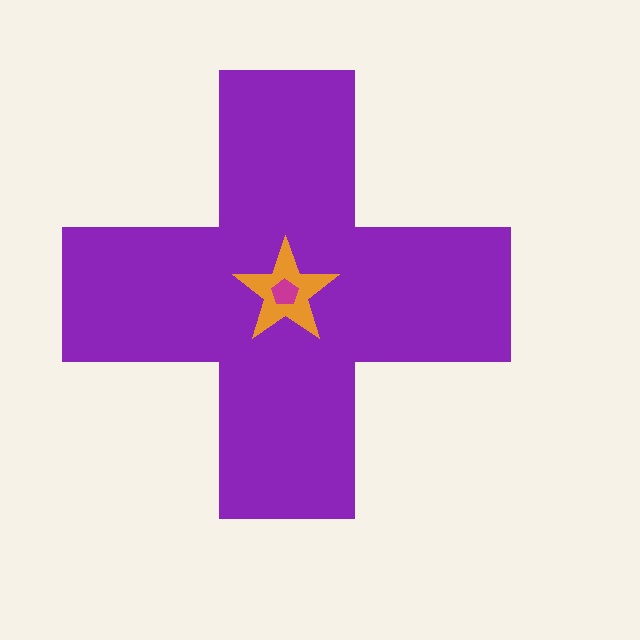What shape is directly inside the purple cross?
The orange star.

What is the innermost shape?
The magenta pentagon.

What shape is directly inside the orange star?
The magenta pentagon.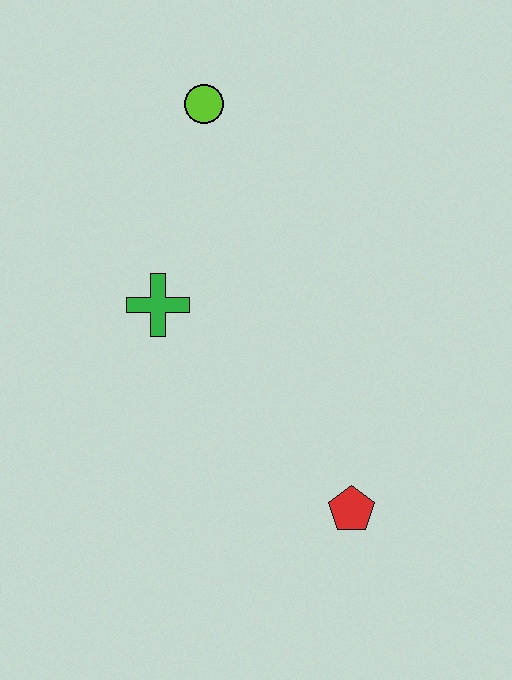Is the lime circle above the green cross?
Yes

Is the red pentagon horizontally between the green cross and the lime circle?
No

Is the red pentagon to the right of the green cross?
Yes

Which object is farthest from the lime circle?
The red pentagon is farthest from the lime circle.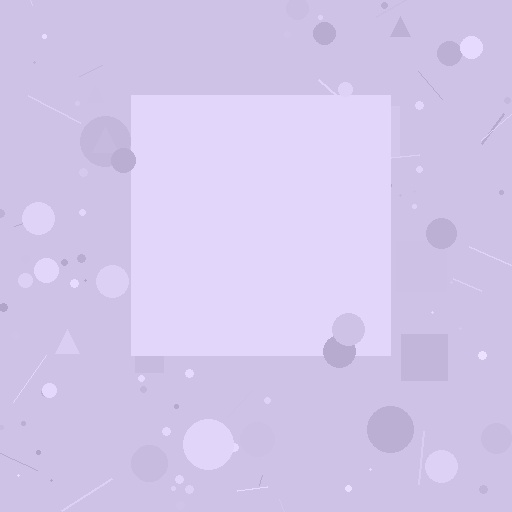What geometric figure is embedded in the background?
A square is embedded in the background.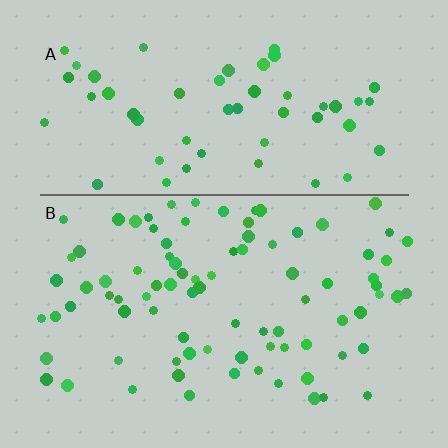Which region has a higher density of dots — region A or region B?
B (the bottom).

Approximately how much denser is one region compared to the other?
Approximately 1.6× — region B over region A.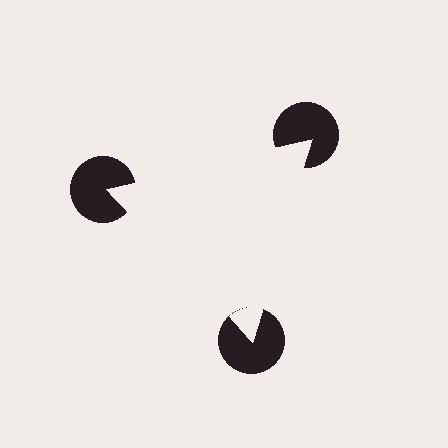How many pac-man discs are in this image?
There are 3 — one at each vertex of the illusory triangle.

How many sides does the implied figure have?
3 sides.